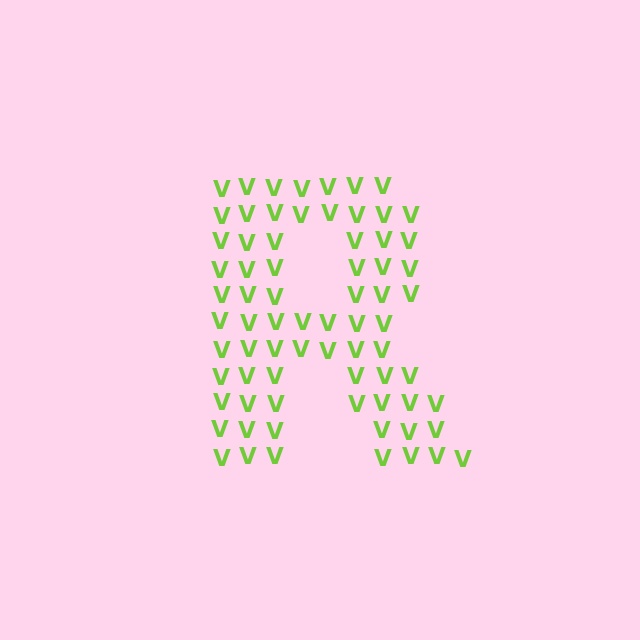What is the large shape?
The large shape is the letter R.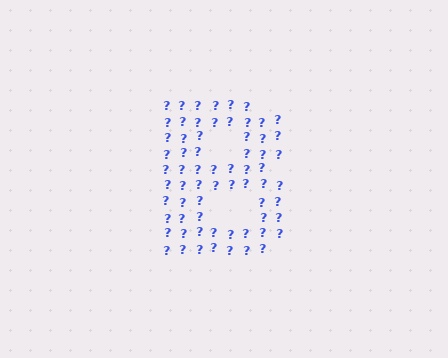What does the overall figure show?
The overall figure shows the letter B.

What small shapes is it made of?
It is made of small question marks.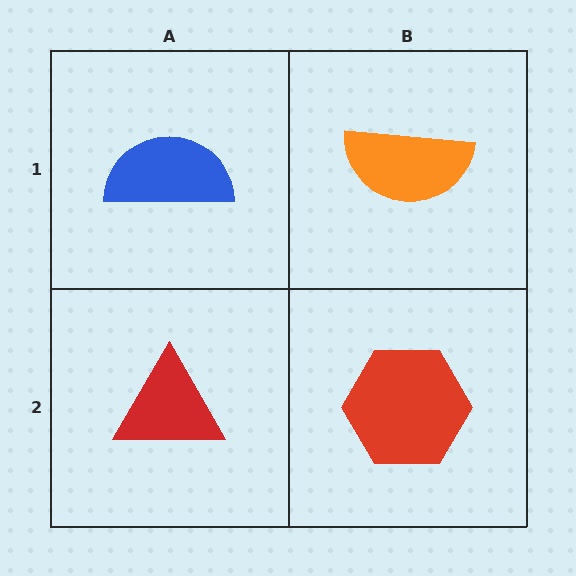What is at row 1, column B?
An orange semicircle.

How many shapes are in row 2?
2 shapes.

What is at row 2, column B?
A red hexagon.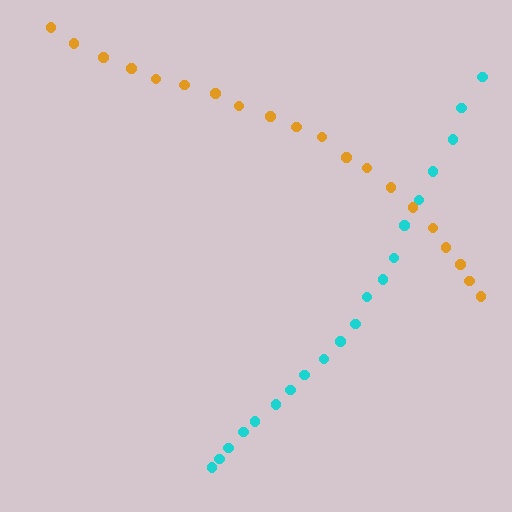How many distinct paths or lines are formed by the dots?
There are 2 distinct paths.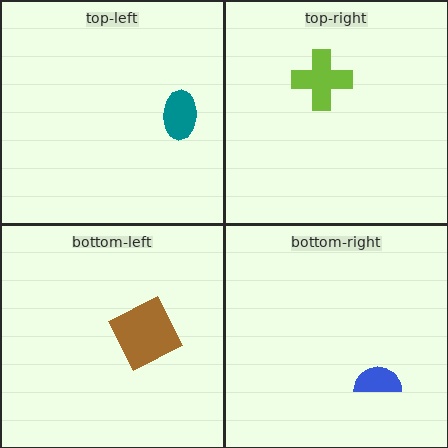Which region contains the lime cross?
The top-right region.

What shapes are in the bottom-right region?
The blue semicircle.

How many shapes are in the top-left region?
1.